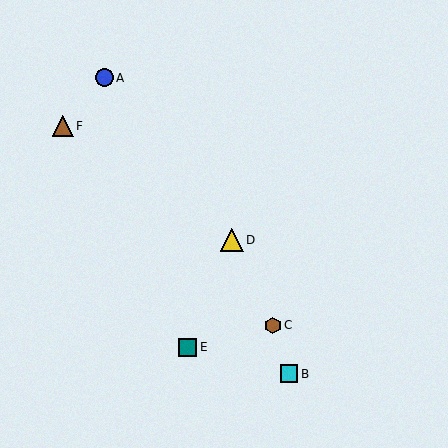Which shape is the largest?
The yellow triangle (labeled D) is the largest.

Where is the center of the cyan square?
The center of the cyan square is at (289, 374).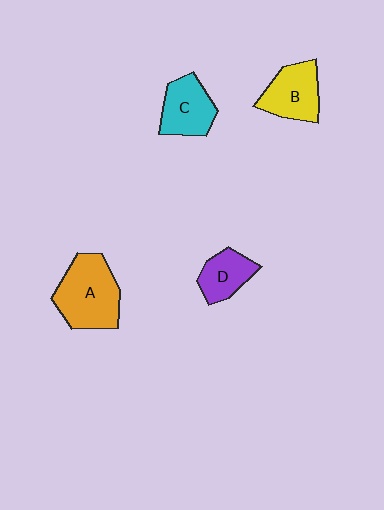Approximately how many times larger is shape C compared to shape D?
Approximately 1.3 times.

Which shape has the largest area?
Shape A (orange).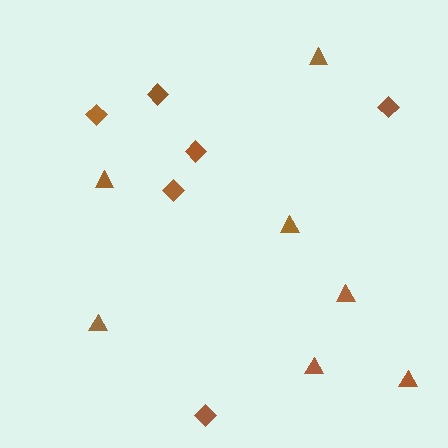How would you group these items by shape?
There are 2 groups: one group of diamonds (6) and one group of triangles (7).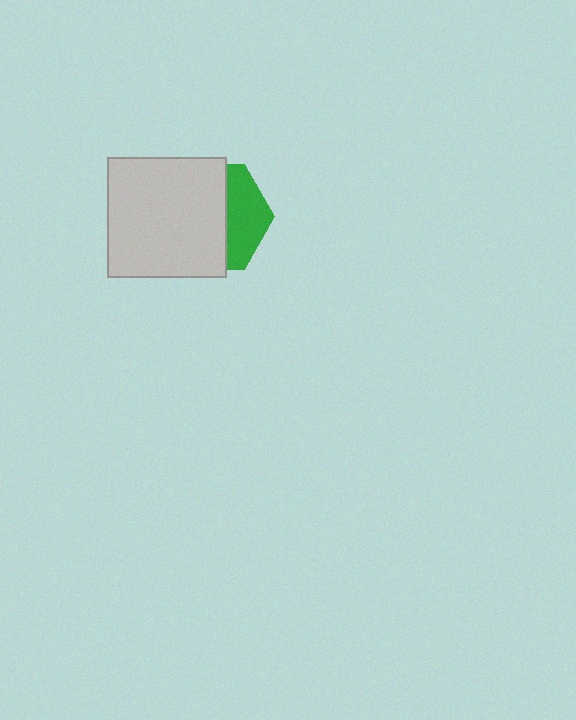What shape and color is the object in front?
The object in front is a light gray square.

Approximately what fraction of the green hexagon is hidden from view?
Roughly 65% of the green hexagon is hidden behind the light gray square.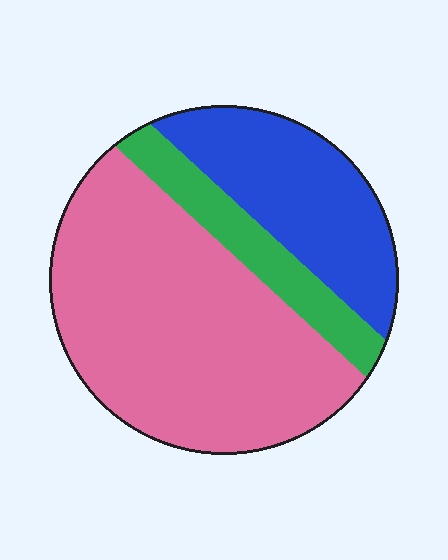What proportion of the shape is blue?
Blue covers about 25% of the shape.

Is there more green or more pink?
Pink.